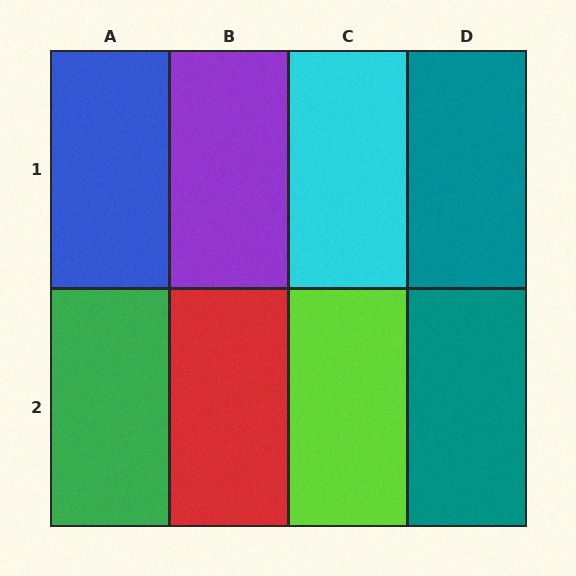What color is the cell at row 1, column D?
Teal.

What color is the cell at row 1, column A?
Blue.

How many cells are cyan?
1 cell is cyan.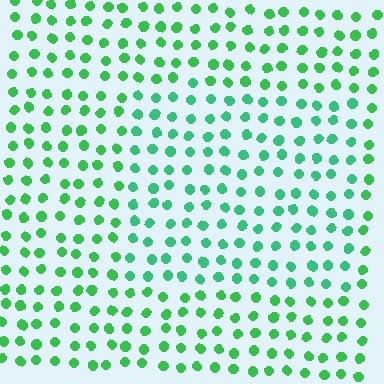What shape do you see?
I see a rectangle.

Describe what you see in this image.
The image is filled with small green elements in a uniform arrangement. A rectangle-shaped region is visible where the elements are tinted to a slightly different hue, forming a subtle color boundary.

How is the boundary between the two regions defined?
The boundary is defined purely by a slight shift in hue (about 22 degrees). Spacing, size, and orientation are identical on both sides.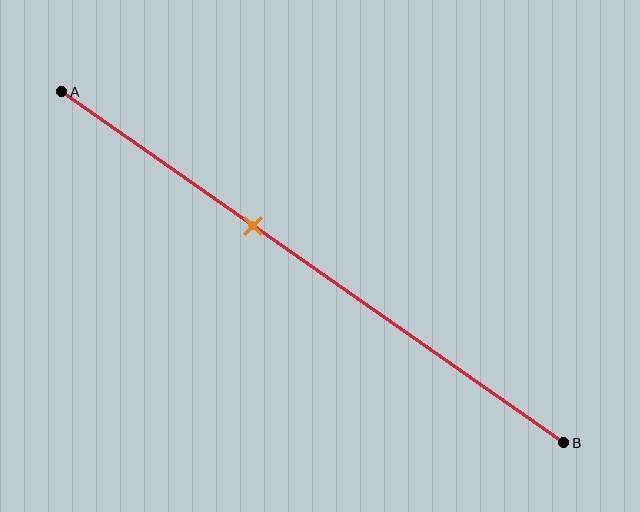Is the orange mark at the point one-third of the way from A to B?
No, the mark is at about 40% from A, not at the 33% one-third point.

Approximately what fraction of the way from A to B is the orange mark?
The orange mark is approximately 40% of the way from A to B.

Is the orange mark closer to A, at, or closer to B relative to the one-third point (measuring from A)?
The orange mark is closer to point B than the one-third point of segment AB.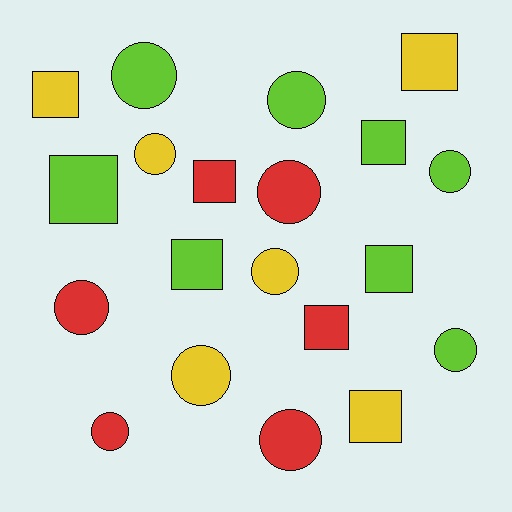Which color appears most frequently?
Lime, with 8 objects.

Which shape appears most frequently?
Circle, with 11 objects.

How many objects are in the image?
There are 20 objects.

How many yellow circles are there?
There are 3 yellow circles.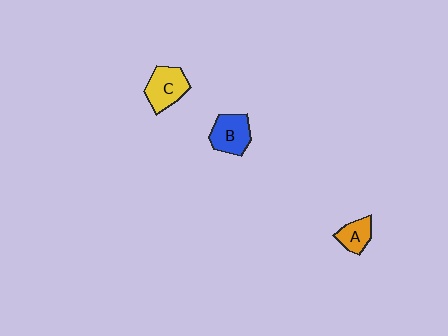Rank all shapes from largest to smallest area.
From largest to smallest: C (yellow), B (blue), A (orange).